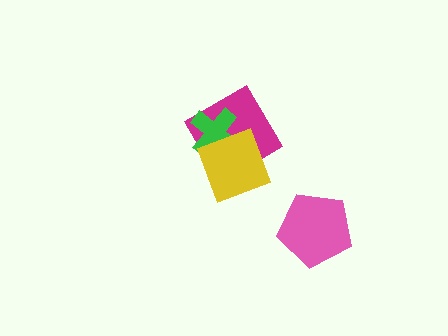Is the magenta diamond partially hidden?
Yes, it is partially covered by another shape.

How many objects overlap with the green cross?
2 objects overlap with the green cross.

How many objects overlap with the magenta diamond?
2 objects overlap with the magenta diamond.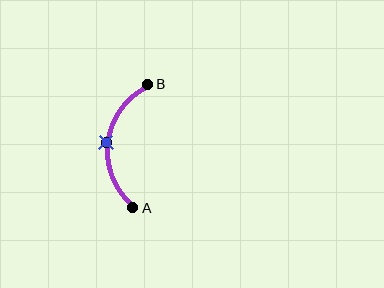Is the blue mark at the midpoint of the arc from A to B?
Yes. The blue mark lies on the arc at equal arc-length from both A and B — it is the arc midpoint.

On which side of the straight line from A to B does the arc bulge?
The arc bulges to the left of the straight line connecting A and B.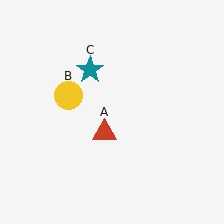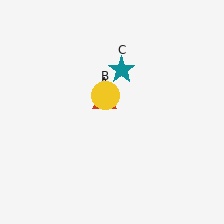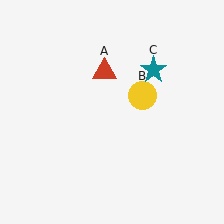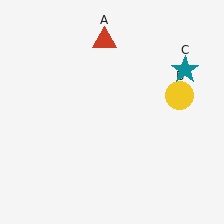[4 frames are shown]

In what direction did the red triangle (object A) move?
The red triangle (object A) moved up.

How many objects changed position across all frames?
3 objects changed position: red triangle (object A), yellow circle (object B), teal star (object C).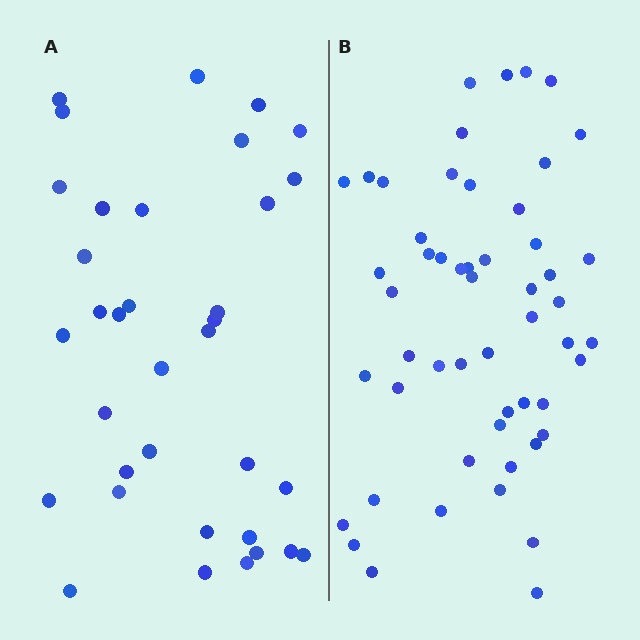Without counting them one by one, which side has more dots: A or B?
Region B (the right region) has more dots.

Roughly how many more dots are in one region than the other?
Region B has approximately 20 more dots than region A.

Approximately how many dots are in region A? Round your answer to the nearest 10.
About 40 dots. (The exact count is 35, which rounds to 40.)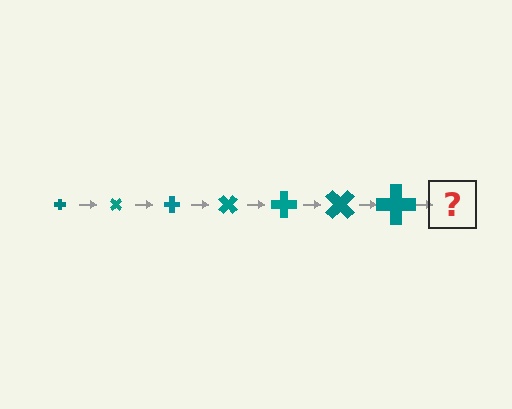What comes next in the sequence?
The next element should be a cross, larger than the previous one and rotated 315 degrees from the start.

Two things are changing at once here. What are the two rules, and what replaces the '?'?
The two rules are that the cross grows larger each step and it rotates 45 degrees each step. The '?' should be a cross, larger than the previous one and rotated 315 degrees from the start.